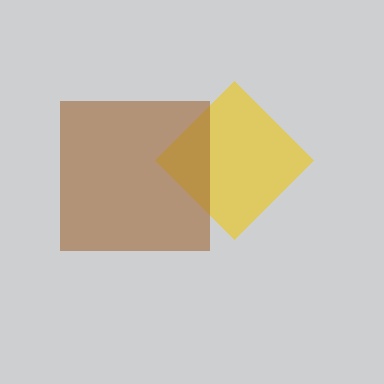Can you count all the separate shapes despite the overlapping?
Yes, there are 2 separate shapes.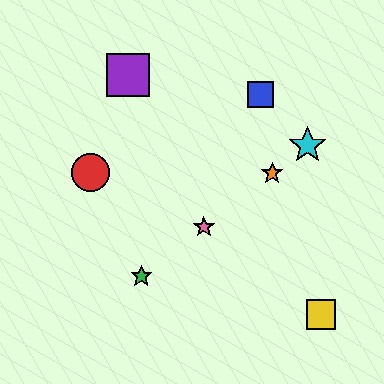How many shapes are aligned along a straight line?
4 shapes (the green star, the orange star, the cyan star, the pink star) are aligned along a straight line.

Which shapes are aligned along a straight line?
The green star, the orange star, the cyan star, the pink star are aligned along a straight line.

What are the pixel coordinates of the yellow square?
The yellow square is at (321, 315).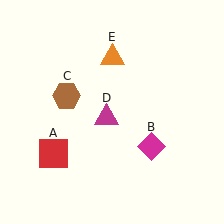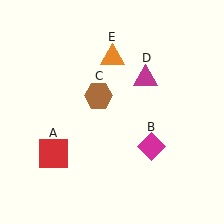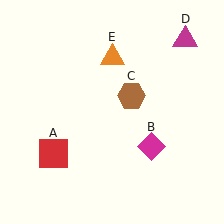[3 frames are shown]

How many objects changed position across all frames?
2 objects changed position: brown hexagon (object C), magenta triangle (object D).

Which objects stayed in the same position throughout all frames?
Red square (object A) and magenta diamond (object B) and orange triangle (object E) remained stationary.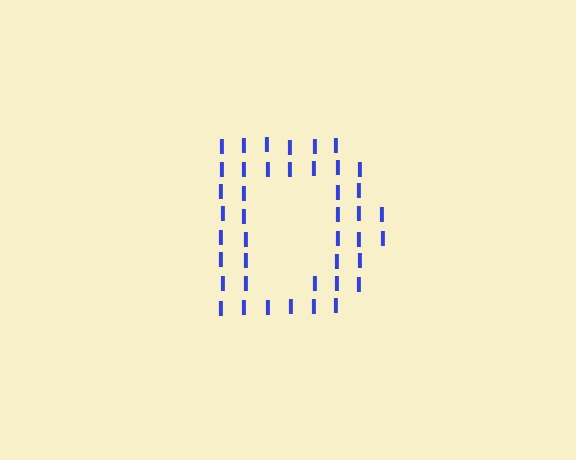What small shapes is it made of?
It is made of small letter I's.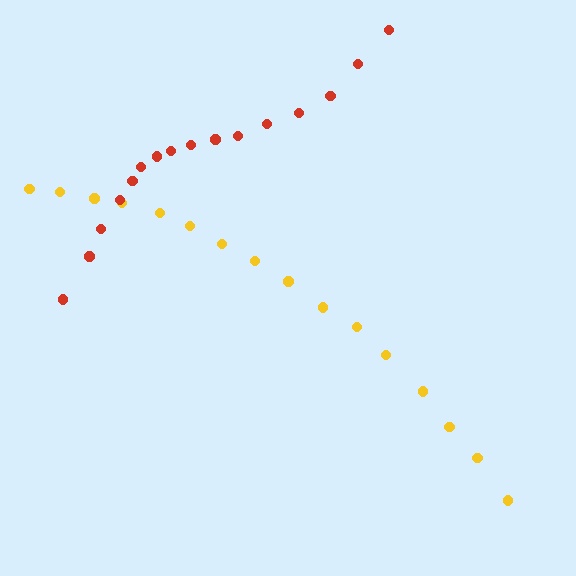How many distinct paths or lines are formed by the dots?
There are 2 distinct paths.